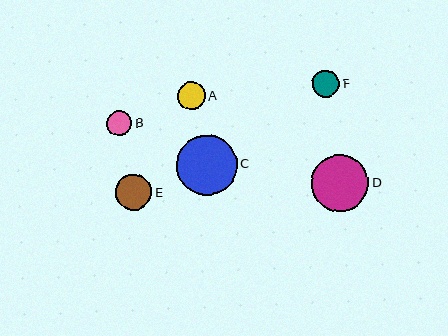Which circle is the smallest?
Circle B is the smallest with a size of approximately 25 pixels.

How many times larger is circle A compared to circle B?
Circle A is approximately 1.1 times the size of circle B.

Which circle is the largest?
Circle C is the largest with a size of approximately 61 pixels.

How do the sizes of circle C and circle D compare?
Circle C and circle D are approximately the same size.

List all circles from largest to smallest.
From largest to smallest: C, D, E, A, F, B.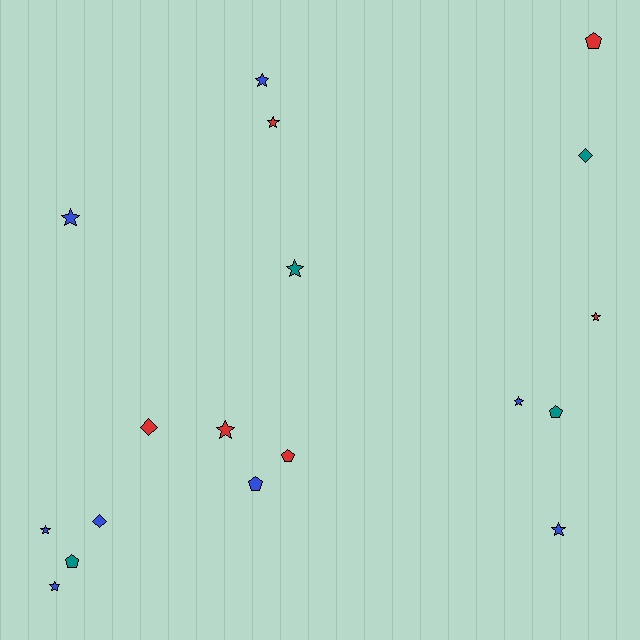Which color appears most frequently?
Blue, with 8 objects.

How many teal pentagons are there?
There are 2 teal pentagons.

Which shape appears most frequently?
Star, with 10 objects.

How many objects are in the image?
There are 18 objects.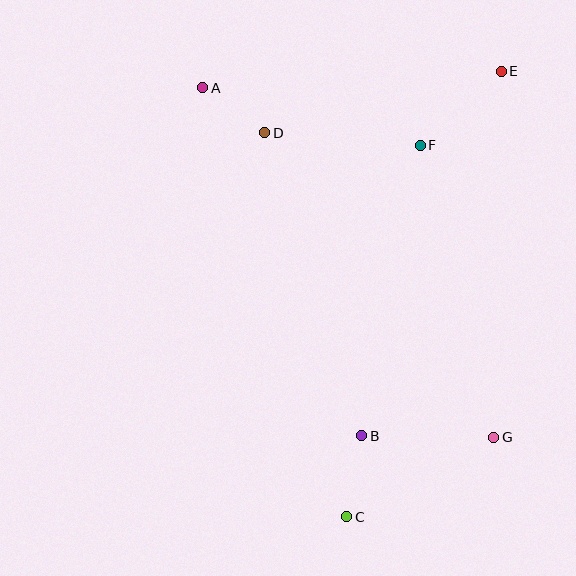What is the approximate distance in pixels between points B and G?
The distance between B and G is approximately 132 pixels.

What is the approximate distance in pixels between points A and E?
The distance between A and E is approximately 299 pixels.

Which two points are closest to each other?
Points A and D are closest to each other.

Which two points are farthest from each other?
Points C and E are farthest from each other.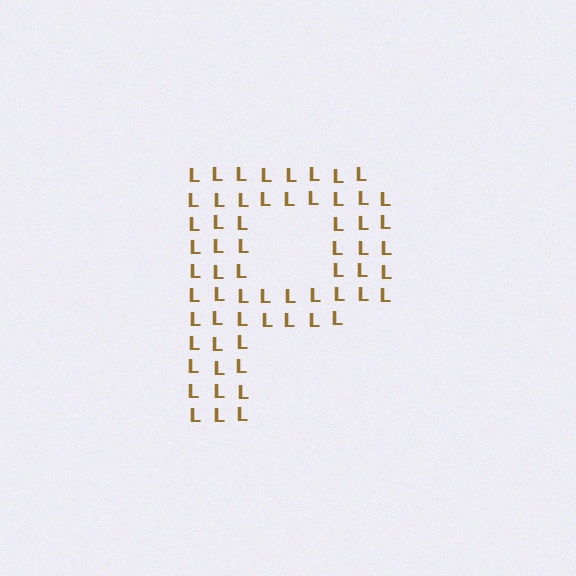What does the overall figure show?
The overall figure shows the letter P.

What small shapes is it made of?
It is made of small letter L's.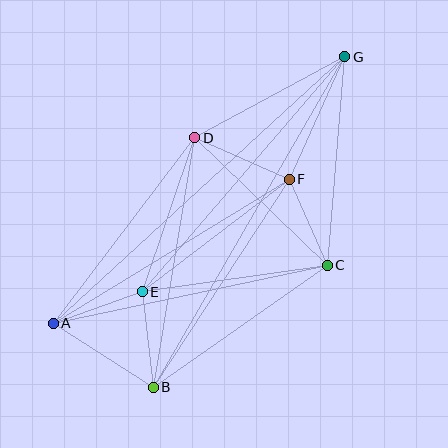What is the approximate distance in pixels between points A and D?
The distance between A and D is approximately 233 pixels.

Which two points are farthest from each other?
Points A and G are farthest from each other.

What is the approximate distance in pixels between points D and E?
The distance between D and E is approximately 163 pixels.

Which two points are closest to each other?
Points C and F are closest to each other.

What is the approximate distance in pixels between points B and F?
The distance between B and F is approximately 248 pixels.